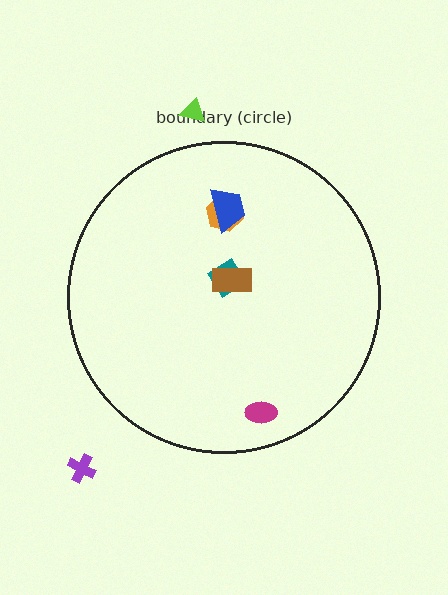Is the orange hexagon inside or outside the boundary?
Inside.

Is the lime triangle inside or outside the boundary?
Outside.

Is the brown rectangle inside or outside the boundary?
Inside.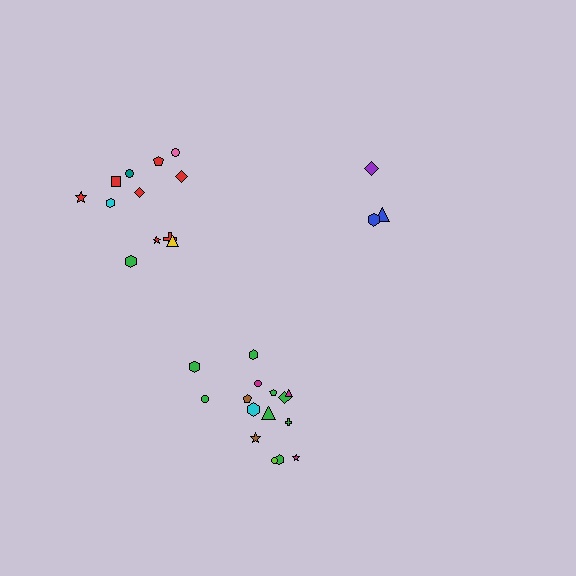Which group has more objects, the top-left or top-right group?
The top-left group.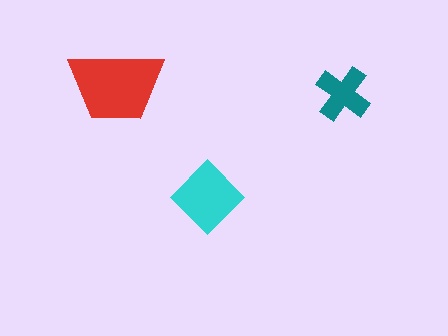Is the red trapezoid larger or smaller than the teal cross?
Larger.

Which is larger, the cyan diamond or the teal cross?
The cyan diamond.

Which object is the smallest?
The teal cross.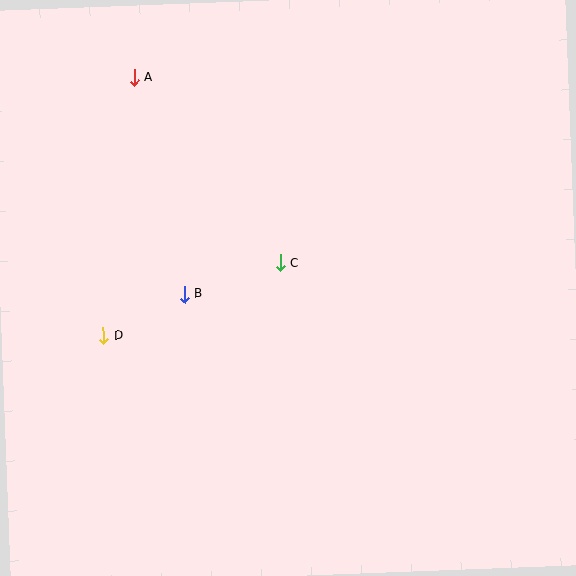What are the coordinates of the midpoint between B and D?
The midpoint between B and D is at (144, 315).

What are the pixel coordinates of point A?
Point A is at (134, 78).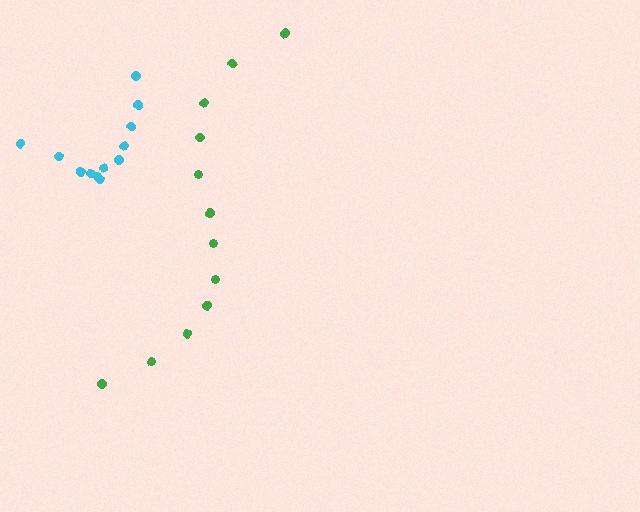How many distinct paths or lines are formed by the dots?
There are 2 distinct paths.